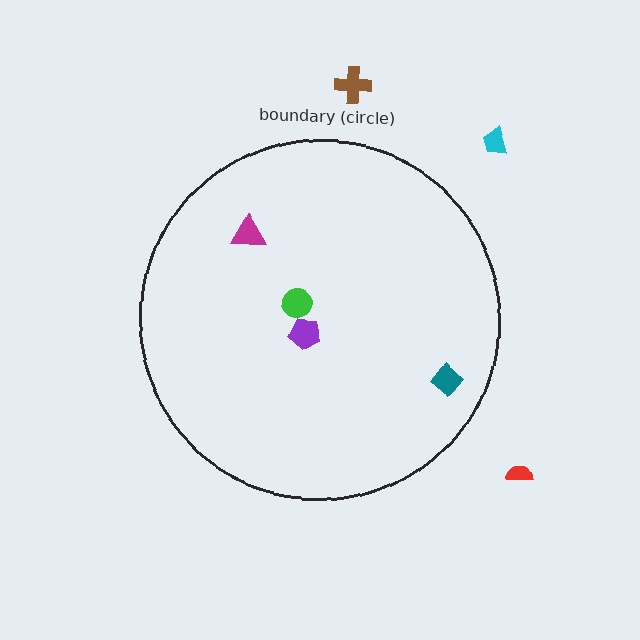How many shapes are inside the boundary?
4 inside, 3 outside.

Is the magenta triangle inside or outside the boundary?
Inside.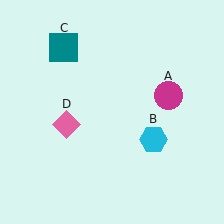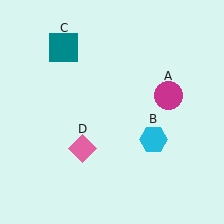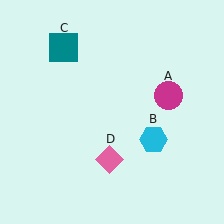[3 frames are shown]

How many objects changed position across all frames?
1 object changed position: pink diamond (object D).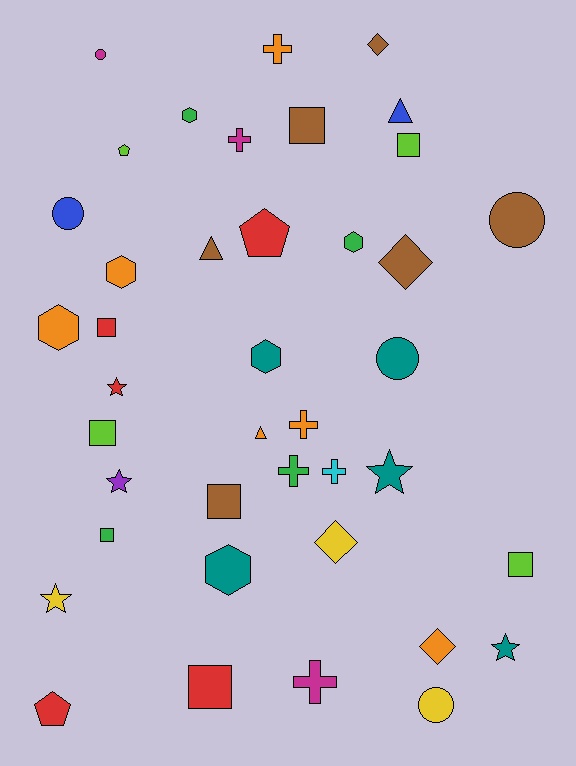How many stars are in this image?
There are 5 stars.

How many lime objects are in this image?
There are 4 lime objects.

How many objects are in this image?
There are 40 objects.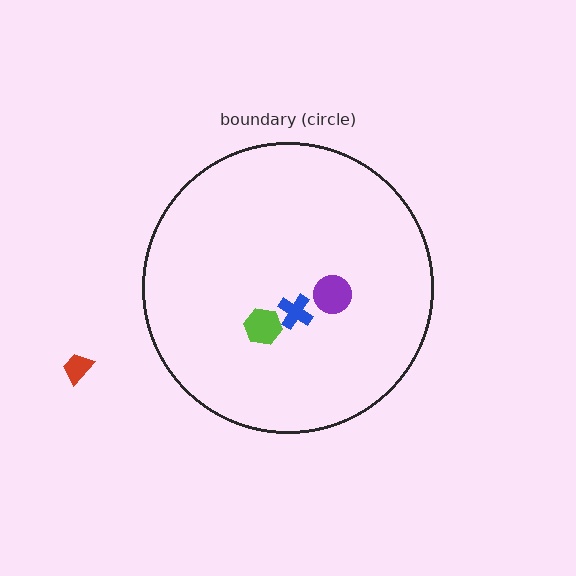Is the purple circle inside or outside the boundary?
Inside.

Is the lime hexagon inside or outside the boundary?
Inside.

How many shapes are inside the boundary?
3 inside, 1 outside.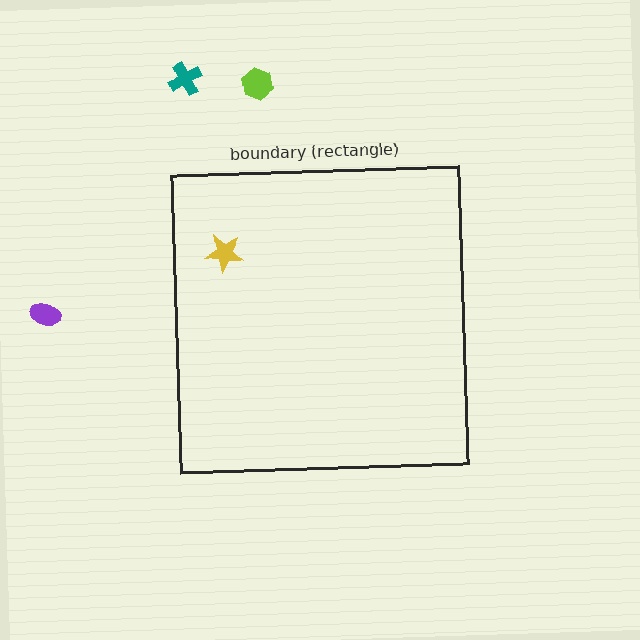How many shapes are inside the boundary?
1 inside, 3 outside.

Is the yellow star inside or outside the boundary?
Inside.